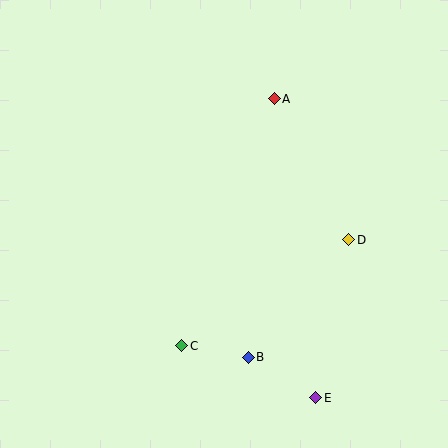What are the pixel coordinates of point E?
Point E is at (316, 398).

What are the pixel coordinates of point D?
Point D is at (349, 240).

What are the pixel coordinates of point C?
Point C is at (182, 346).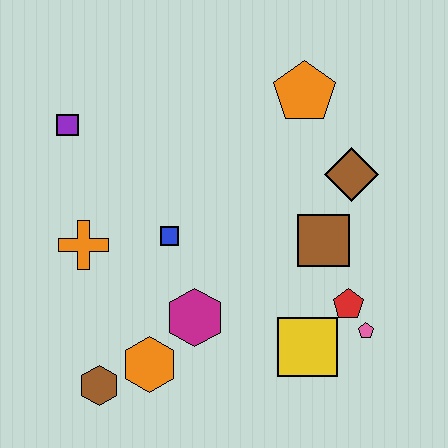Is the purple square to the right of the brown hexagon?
No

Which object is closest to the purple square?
The orange cross is closest to the purple square.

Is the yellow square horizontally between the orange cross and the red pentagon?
Yes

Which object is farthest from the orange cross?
The pink pentagon is farthest from the orange cross.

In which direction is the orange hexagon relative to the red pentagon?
The orange hexagon is to the left of the red pentagon.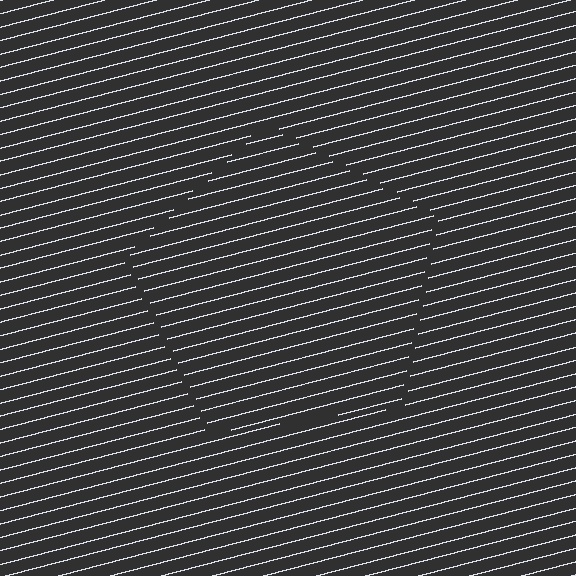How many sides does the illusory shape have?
5 sides — the line-ends trace a pentagon.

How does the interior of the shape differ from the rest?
The interior of the shape contains the same grating, shifted by half a period — the contour is defined by the phase discontinuity where line-ends from the inner and outer gratings abut.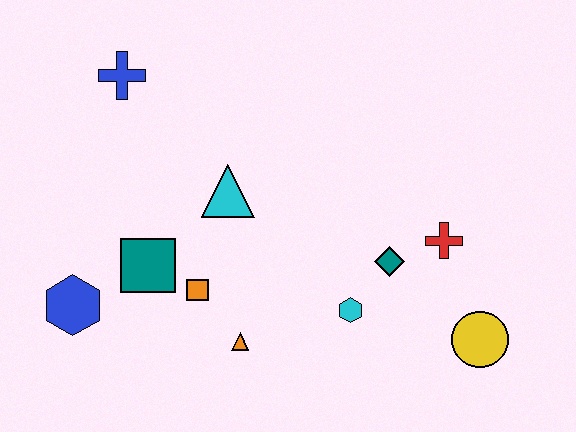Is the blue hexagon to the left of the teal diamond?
Yes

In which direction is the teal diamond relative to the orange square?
The teal diamond is to the right of the orange square.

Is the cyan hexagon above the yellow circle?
Yes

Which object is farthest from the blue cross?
The yellow circle is farthest from the blue cross.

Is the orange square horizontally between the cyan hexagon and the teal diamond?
No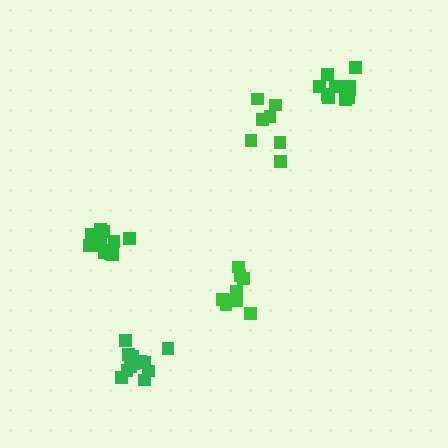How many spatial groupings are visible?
There are 5 spatial groupings.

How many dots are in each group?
Group 1: 12 dots, Group 2: 9 dots, Group 3: 7 dots, Group 4: 13 dots, Group 5: 13 dots (54 total).